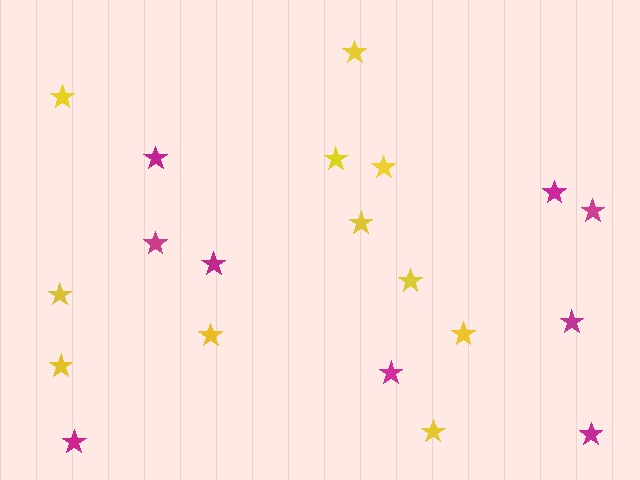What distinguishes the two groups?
There are 2 groups: one group of magenta stars (9) and one group of yellow stars (11).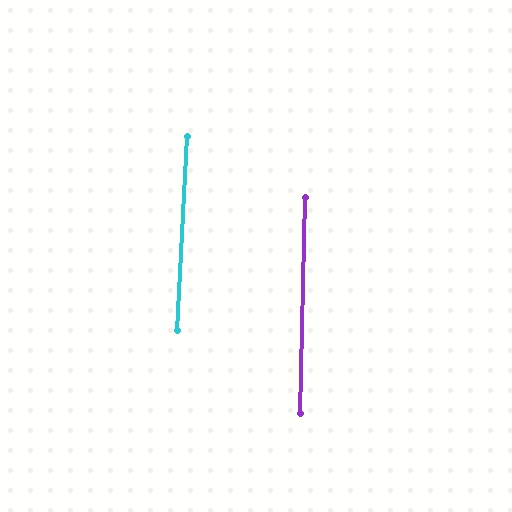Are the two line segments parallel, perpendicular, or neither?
Parallel — their directions differ by only 1.6°.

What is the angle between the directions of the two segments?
Approximately 2 degrees.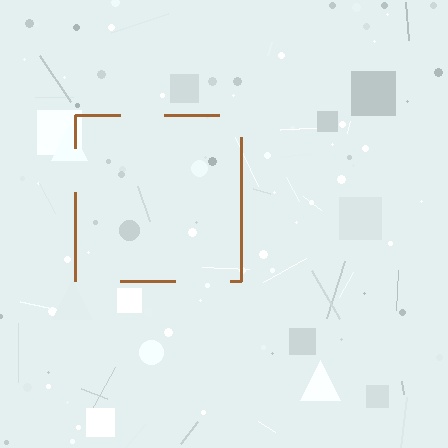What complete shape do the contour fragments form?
The contour fragments form a square.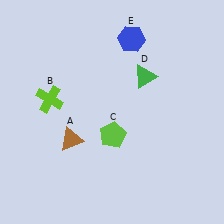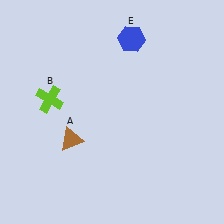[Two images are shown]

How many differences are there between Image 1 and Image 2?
There are 2 differences between the two images.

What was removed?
The green triangle (D), the lime pentagon (C) were removed in Image 2.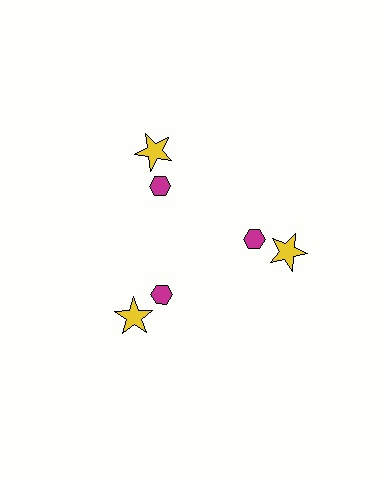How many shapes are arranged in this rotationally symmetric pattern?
There are 6 shapes, arranged in 3 groups of 2.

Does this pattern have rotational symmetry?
Yes, this pattern has 3-fold rotational symmetry. It looks the same after rotating 120 degrees around the center.